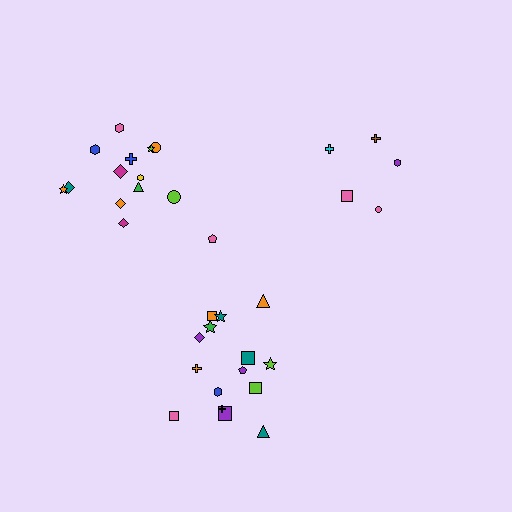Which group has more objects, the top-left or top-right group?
The top-left group.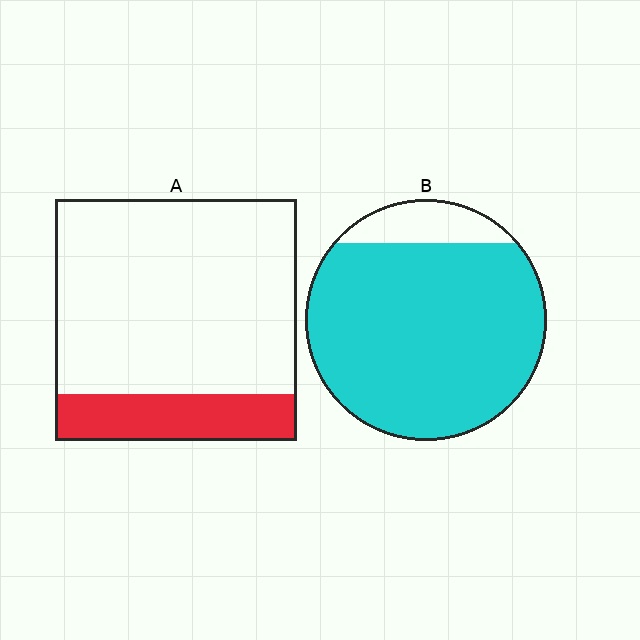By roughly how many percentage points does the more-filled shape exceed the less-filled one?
By roughly 70 percentage points (B over A).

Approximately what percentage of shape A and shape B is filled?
A is approximately 20% and B is approximately 90%.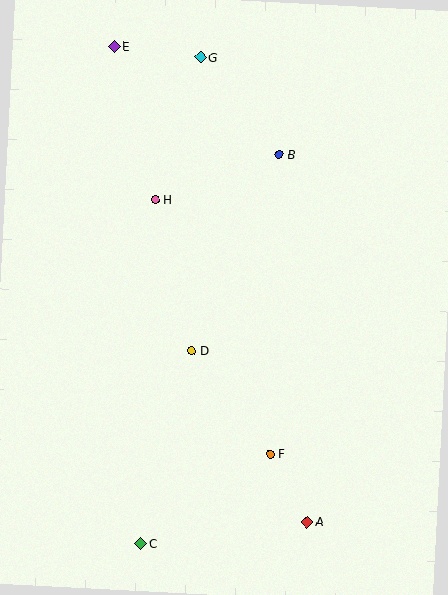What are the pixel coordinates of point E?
Point E is at (114, 46).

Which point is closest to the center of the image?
Point D at (192, 351) is closest to the center.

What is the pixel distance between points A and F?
The distance between A and F is 78 pixels.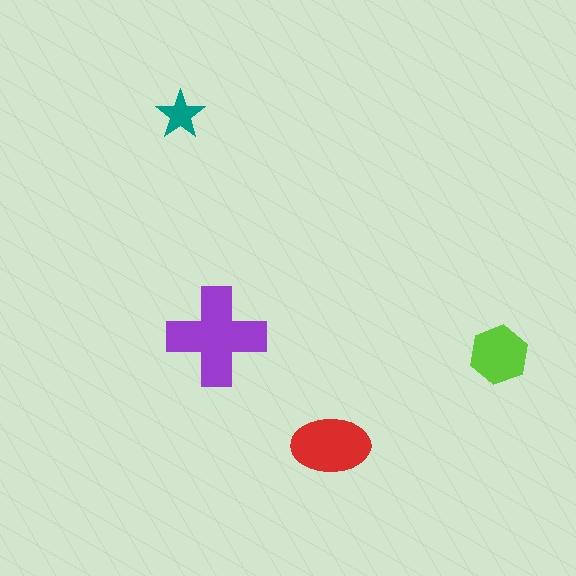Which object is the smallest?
The teal star.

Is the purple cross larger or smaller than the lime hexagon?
Larger.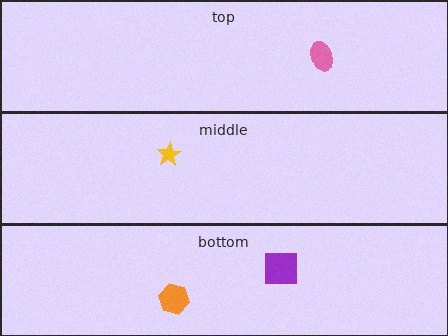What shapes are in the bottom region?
The orange hexagon, the purple square.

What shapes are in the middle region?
The yellow star.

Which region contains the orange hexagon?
The bottom region.